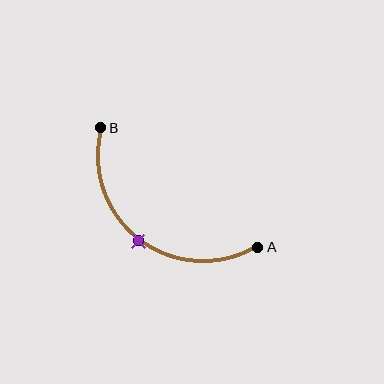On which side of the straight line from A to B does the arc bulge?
The arc bulges below and to the left of the straight line connecting A and B.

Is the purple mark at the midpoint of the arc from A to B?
Yes. The purple mark lies on the arc at equal arc-length from both A and B — it is the arc midpoint.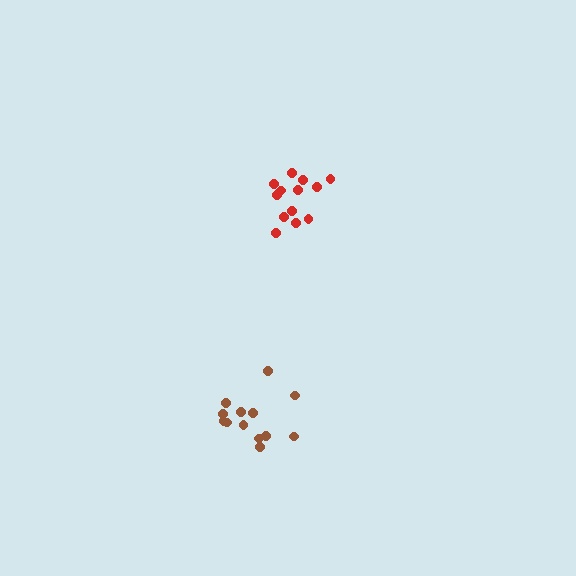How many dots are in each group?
Group 1: 13 dots, Group 2: 13 dots (26 total).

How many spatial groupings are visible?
There are 2 spatial groupings.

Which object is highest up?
The red cluster is topmost.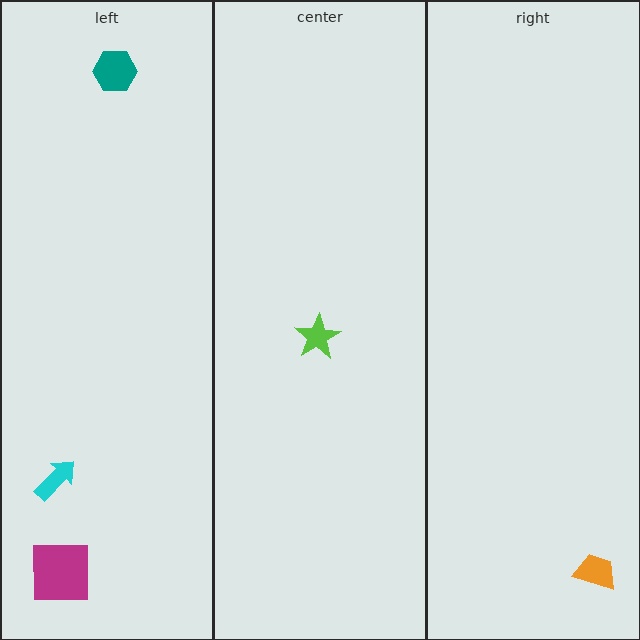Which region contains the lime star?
The center region.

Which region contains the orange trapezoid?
The right region.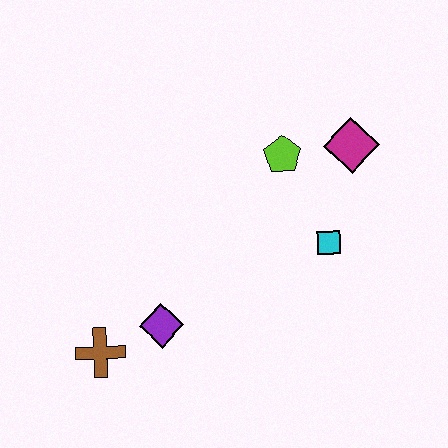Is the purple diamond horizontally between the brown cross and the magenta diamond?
Yes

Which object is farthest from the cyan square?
The brown cross is farthest from the cyan square.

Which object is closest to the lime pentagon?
The magenta diamond is closest to the lime pentagon.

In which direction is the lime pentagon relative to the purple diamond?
The lime pentagon is above the purple diamond.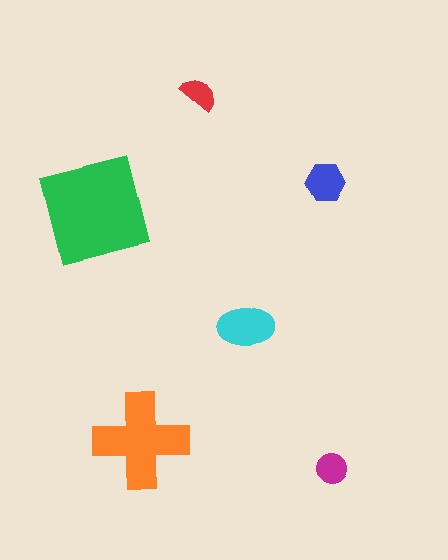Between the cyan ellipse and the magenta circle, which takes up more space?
The cyan ellipse.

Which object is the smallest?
The red semicircle.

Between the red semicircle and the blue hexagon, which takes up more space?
The blue hexagon.